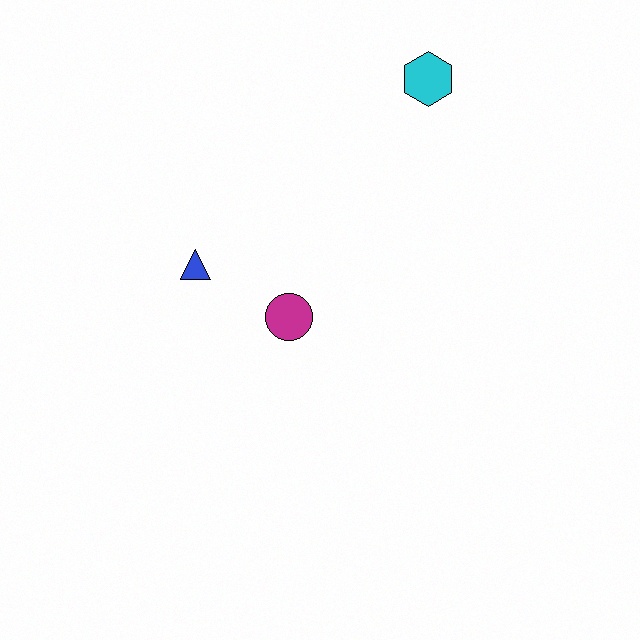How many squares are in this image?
There are no squares.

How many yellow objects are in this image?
There are no yellow objects.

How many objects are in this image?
There are 3 objects.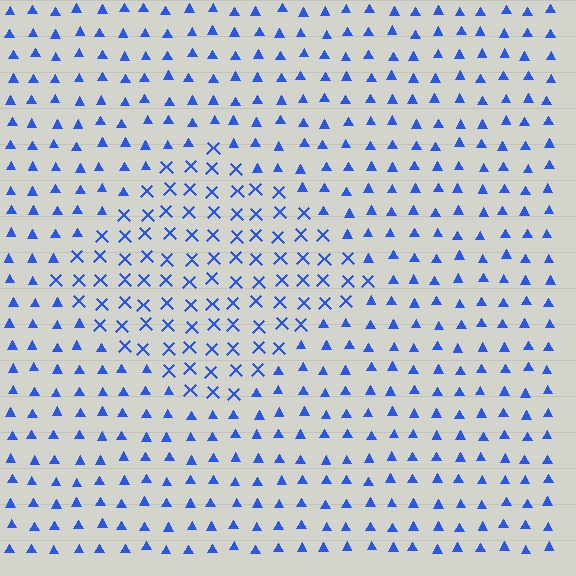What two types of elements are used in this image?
The image uses X marks inside the diamond region and triangles outside it.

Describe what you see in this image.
The image is filled with small blue elements arranged in a uniform grid. A diamond-shaped region contains X marks, while the surrounding area contains triangles. The boundary is defined purely by the change in element shape.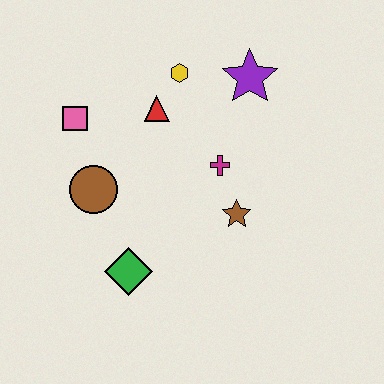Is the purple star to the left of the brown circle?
No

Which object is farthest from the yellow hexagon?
The green diamond is farthest from the yellow hexagon.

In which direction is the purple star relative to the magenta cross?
The purple star is above the magenta cross.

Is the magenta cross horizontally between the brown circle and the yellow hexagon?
No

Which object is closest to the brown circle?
The pink square is closest to the brown circle.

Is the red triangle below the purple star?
Yes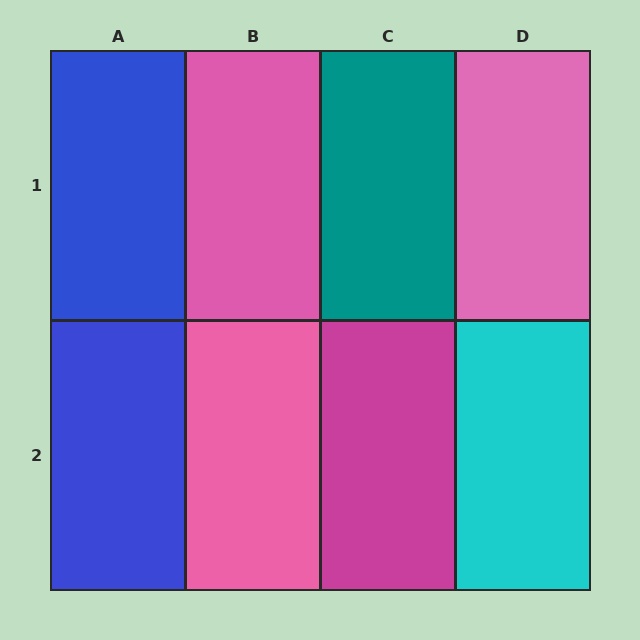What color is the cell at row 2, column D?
Cyan.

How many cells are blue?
2 cells are blue.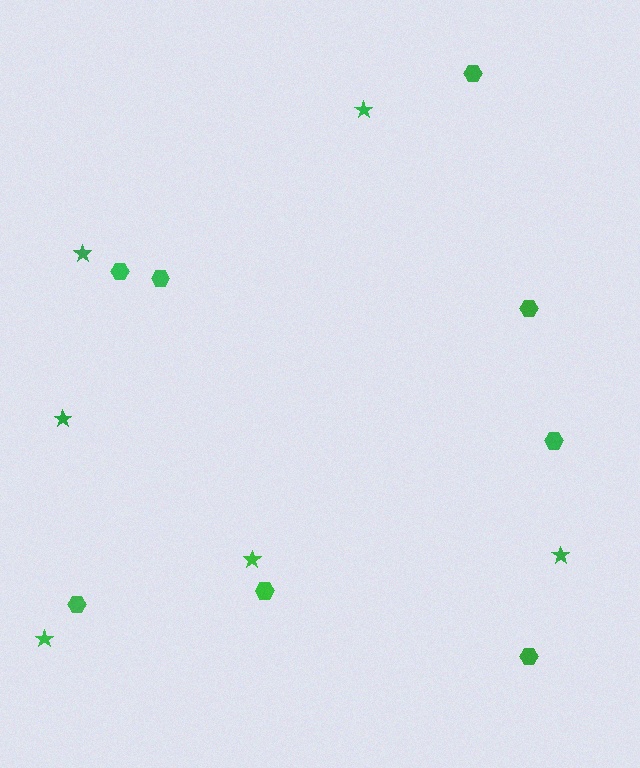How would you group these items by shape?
There are 2 groups: one group of stars (6) and one group of hexagons (8).